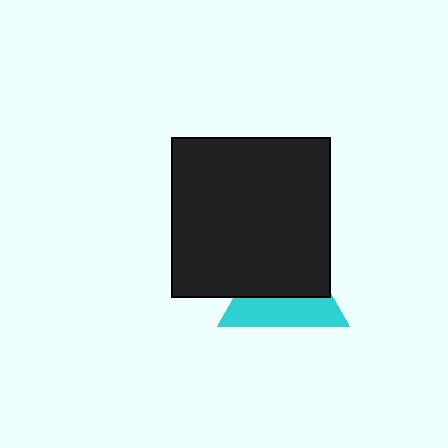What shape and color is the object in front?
The object in front is a black square.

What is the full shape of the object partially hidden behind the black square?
The partially hidden object is a cyan triangle.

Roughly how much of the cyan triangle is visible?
A small part of it is visible (roughly 45%).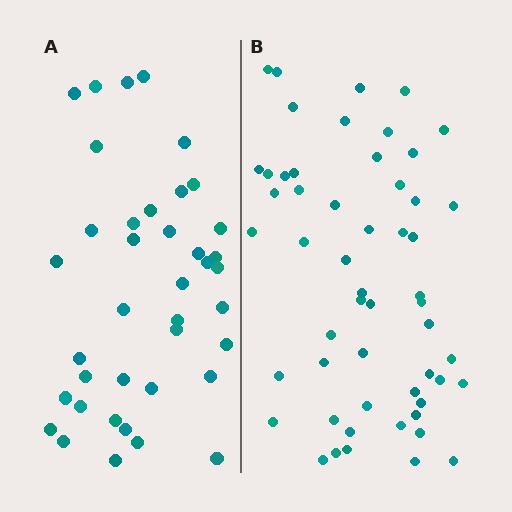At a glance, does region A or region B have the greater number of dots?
Region B (the right region) has more dots.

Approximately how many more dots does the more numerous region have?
Region B has approximately 15 more dots than region A.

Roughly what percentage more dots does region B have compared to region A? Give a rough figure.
About 40% more.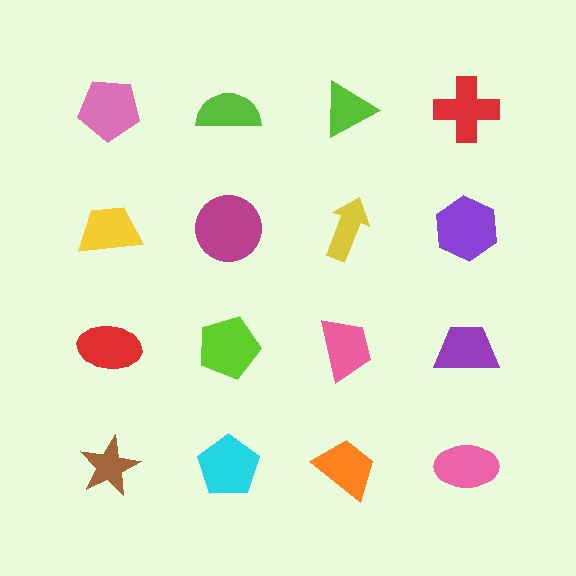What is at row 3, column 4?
A purple trapezoid.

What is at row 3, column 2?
A lime pentagon.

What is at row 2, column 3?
A yellow arrow.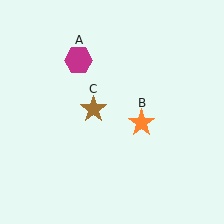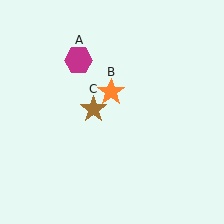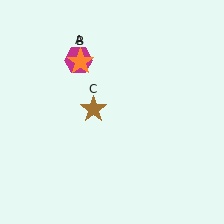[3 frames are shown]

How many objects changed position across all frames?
1 object changed position: orange star (object B).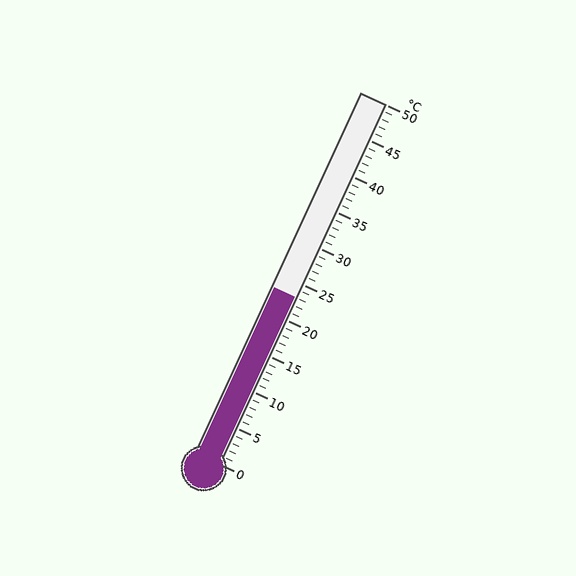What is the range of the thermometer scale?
The thermometer scale ranges from 0°C to 50°C.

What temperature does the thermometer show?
The thermometer shows approximately 23°C.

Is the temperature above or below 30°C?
The temperature is below 30°C.